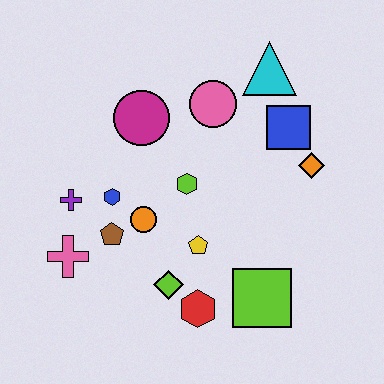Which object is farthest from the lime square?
The cyan triangle is farthest from the lime square.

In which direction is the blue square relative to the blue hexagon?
The blue square is to the right of the blue hexagon.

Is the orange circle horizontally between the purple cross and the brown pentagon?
No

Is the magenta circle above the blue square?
Yes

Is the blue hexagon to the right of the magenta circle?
No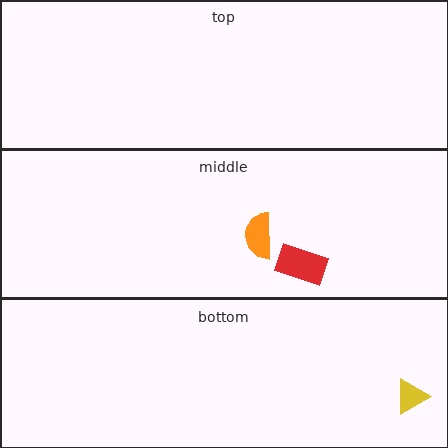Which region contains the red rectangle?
The middle region.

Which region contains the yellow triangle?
The bottom region.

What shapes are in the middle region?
The red rectangle, the orange semicircle.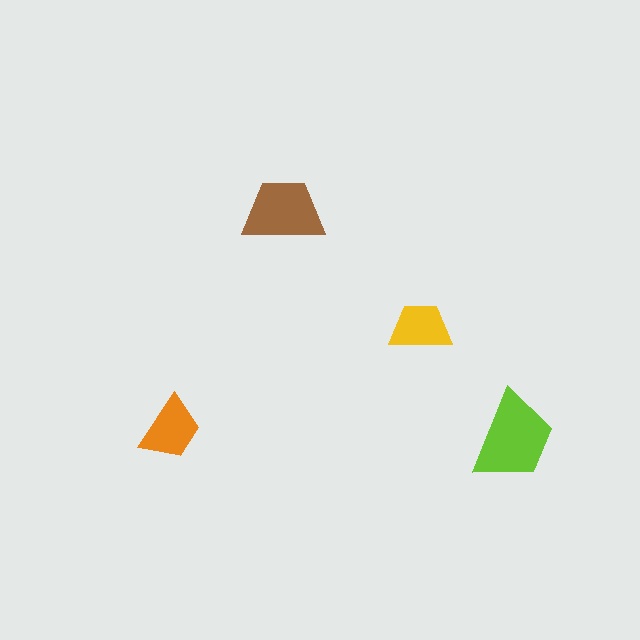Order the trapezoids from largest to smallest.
the lime one, the brown one, the orange one, the yellow one.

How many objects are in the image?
There are 4 objects in the image.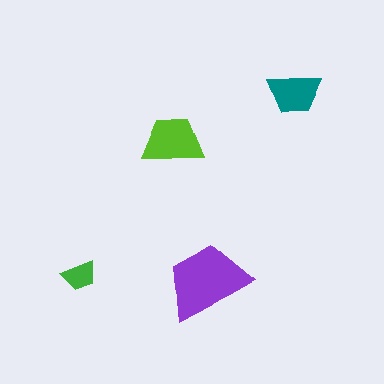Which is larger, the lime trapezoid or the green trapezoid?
The lime one.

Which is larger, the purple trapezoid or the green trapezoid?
The purple one.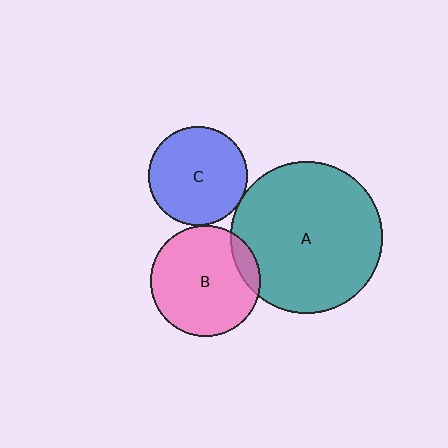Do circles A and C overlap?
Yes.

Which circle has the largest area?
Circle A (teal).